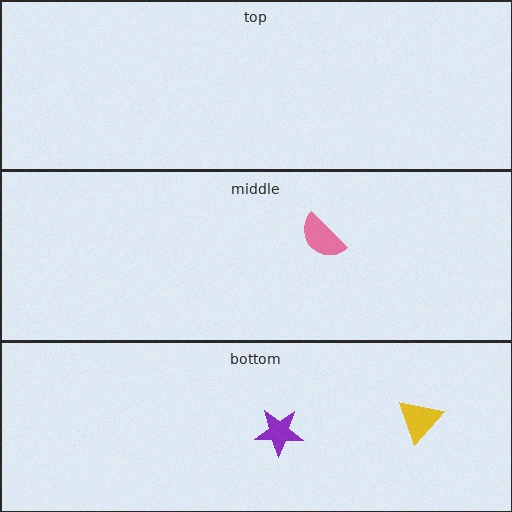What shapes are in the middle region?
The pink semicircle.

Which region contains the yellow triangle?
The bottom region.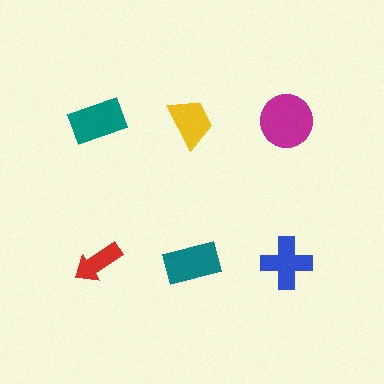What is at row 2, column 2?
A teal rectangle.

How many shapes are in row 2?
3 shapes.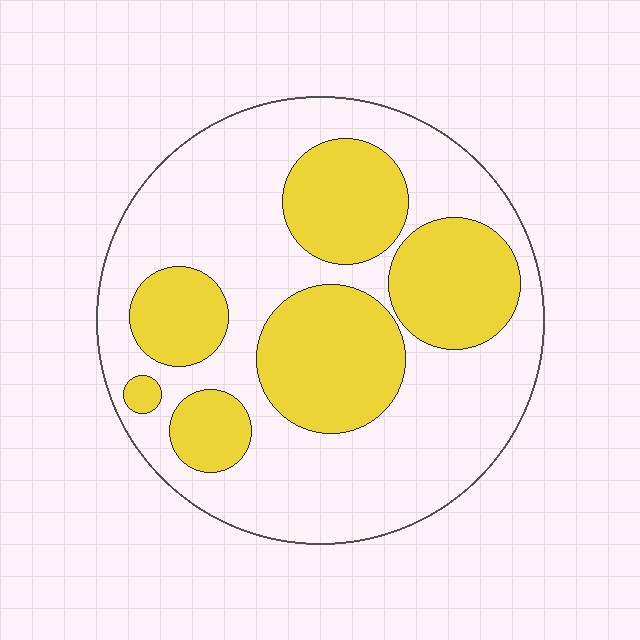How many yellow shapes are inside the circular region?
6.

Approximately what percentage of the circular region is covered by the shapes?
Approximately 35%.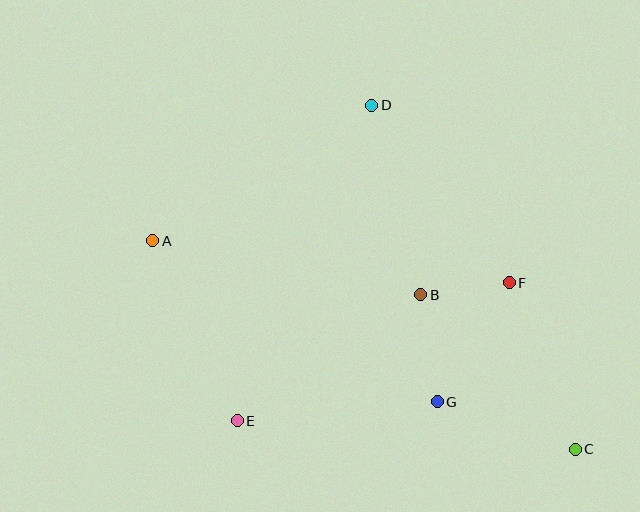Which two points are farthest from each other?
Points A and C are farthest from each other.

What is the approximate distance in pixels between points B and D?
The distance between B and D is approximately 196 pixels.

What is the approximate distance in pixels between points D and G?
The distance between D and G is approximately 304 pixels.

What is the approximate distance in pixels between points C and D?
The distance between C and D is approximately 400 pixels.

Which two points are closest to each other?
Points B and F are closest to each other.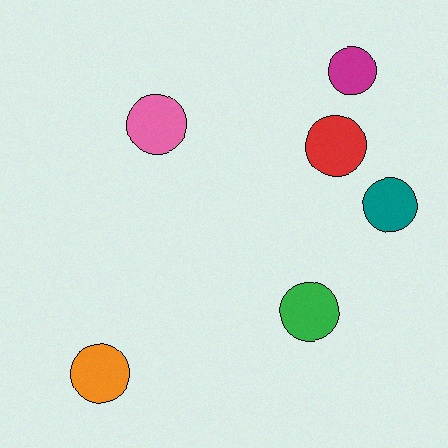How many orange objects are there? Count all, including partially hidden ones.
There is 1 orange object.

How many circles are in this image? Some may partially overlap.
There are 6 circles.